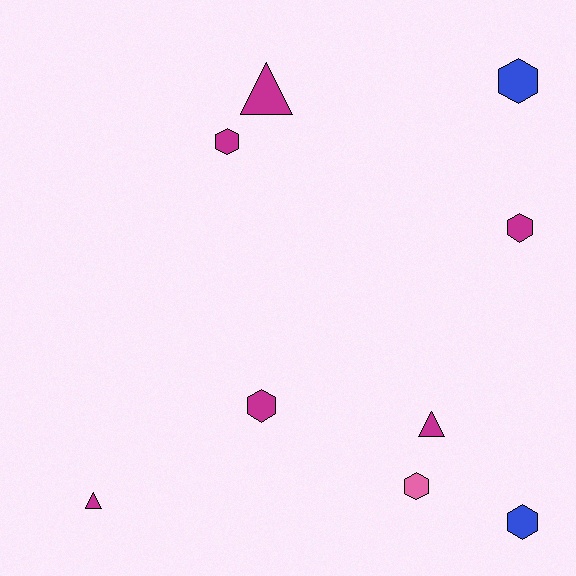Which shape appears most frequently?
Hexagon, with 6 objects.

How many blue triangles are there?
There are no blue triangles.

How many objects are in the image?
There are 9 objects.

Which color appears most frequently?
Magenta, with 6 objects.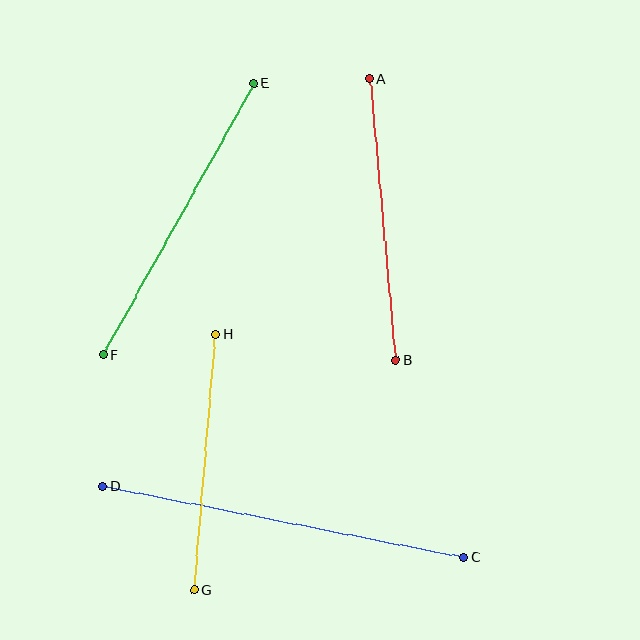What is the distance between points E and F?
The distance is approximately 311 pixels.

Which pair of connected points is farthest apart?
Points C and D are farthest apart.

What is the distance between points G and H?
The distance is approximately 257 pixels.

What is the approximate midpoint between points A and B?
The midpoint is at approximately (382, 220) pixels.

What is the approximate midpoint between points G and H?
The midpoint is at approximately (205, 462) pixels.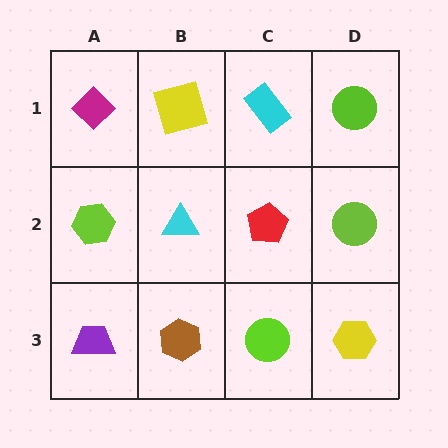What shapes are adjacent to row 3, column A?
A lime hexagon (row 2, column A), a brown hexagon (row 3, column B).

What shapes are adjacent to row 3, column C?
A red pentagon (row 2, column C), a brown hexagon (row 3, column B), a yellow hexagon (row 3, column D).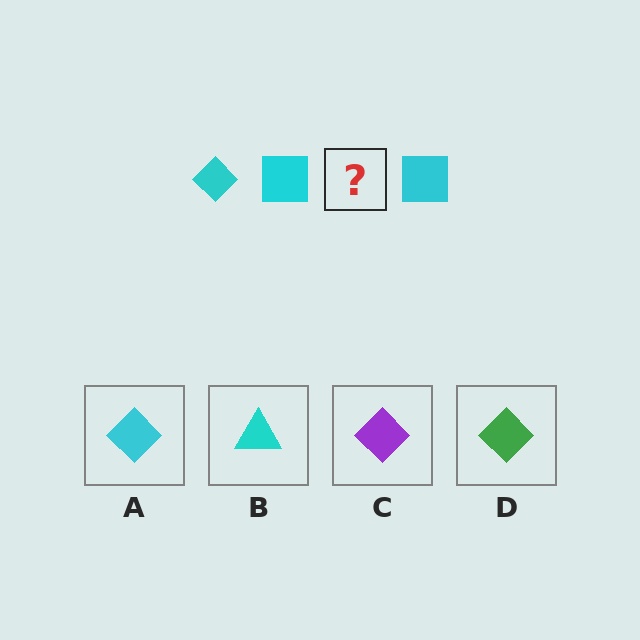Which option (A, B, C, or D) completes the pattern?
A.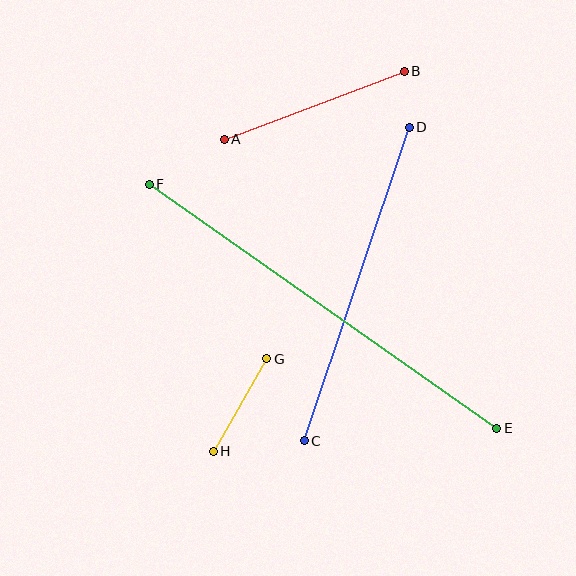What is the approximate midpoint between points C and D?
The midpoint is at approximately (357, 284) pixels.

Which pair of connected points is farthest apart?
Points E and F are farthest apart.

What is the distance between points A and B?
The distance is approximately 192 pixels.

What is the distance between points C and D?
The distance is approximately 331 pixels.